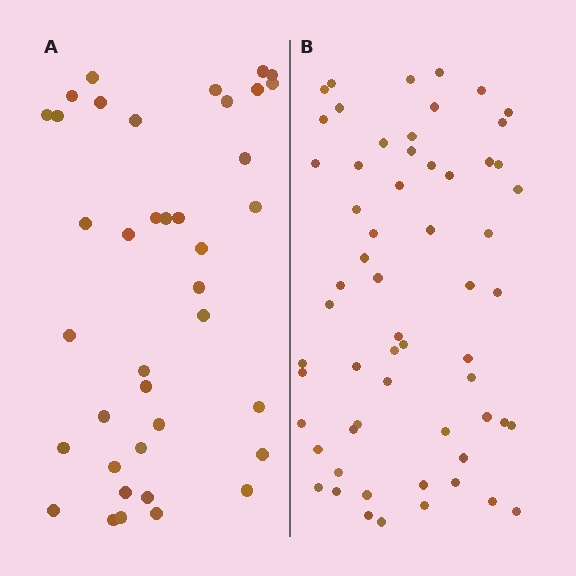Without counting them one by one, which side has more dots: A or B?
Region B (the right region) has more dots.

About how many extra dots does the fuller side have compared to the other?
Region B has approximately 20 more dots than region A.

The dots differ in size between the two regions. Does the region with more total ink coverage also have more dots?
No. Region A has more total ink coverage because its dots are larger, but region B actually contains more individual dots. Total area can be misleading — the number of items is what matters here.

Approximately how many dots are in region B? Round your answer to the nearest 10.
About 60 dots.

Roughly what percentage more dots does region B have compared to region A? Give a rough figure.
About 55% more.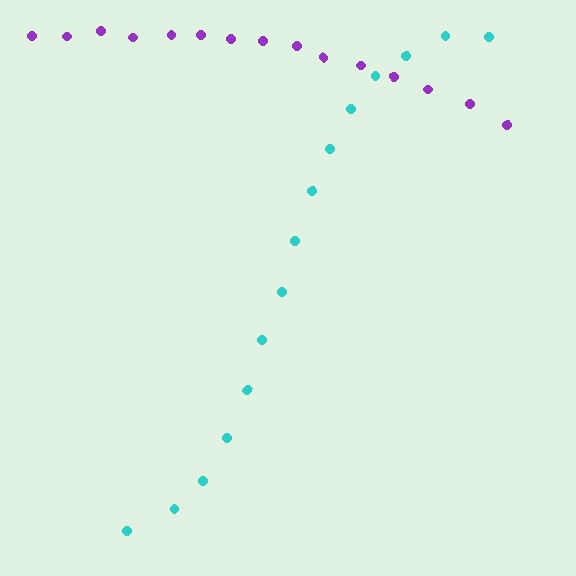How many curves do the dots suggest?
There are 2 distinct paths.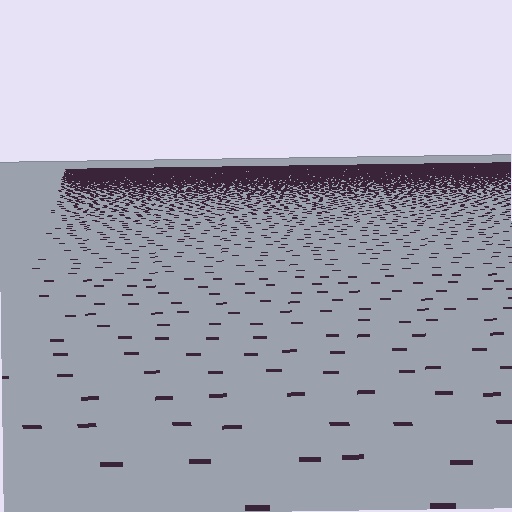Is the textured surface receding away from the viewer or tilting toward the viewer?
The surface is receding away from the viewer. Texture elements get smaller and denser toward the top.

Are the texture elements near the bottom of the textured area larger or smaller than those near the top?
Larger. Near the bottom, elements are closer to the viewer and appear at a bigger on-screen size.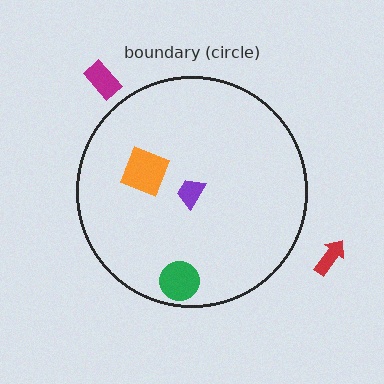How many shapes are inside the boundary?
3 inside, 2 outside.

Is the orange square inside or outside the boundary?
Inside.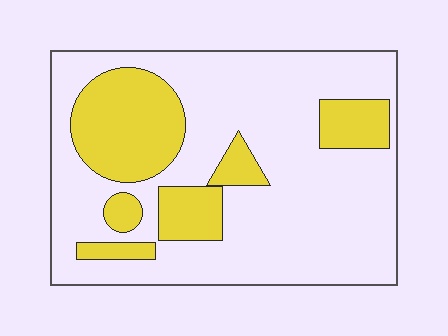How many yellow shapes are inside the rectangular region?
6.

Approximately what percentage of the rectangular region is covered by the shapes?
Approximately 25%.